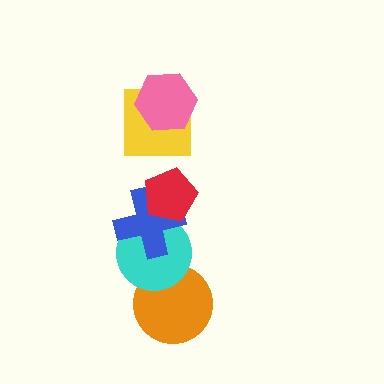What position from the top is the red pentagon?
The red pentagon is 3rd from the top.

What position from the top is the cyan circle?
The cyan circle is 5th from the top.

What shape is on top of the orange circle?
The cyan circle is on top of the orange circle.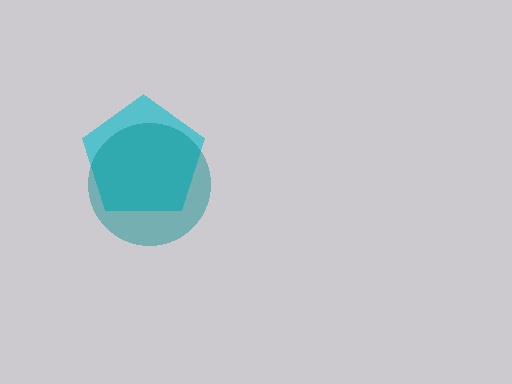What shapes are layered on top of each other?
The layered shapes are: a cyan pentagon, a teal circle.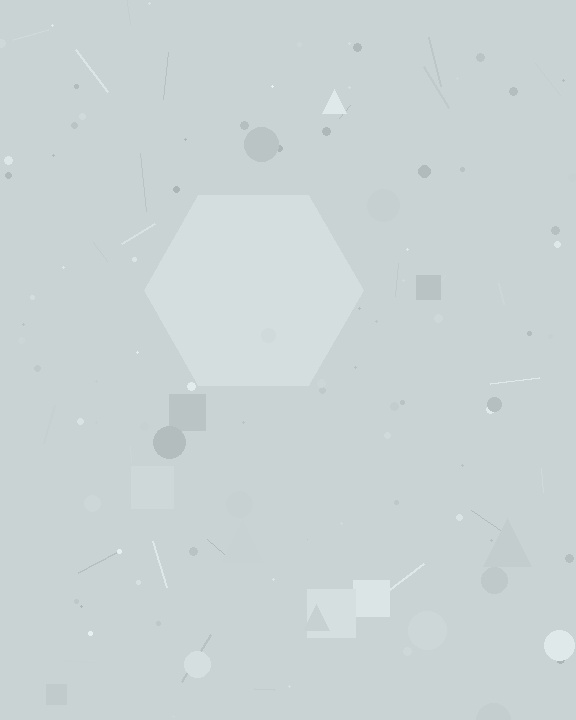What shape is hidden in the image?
A hexagon is hidden in the image.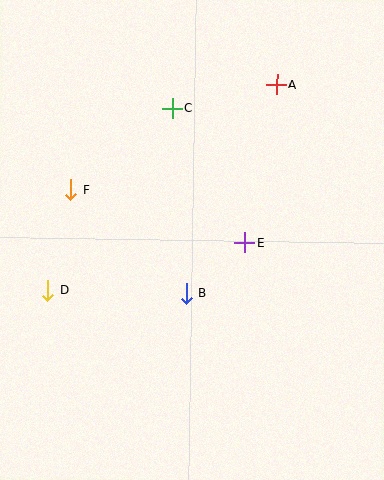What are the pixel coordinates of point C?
Point C is at (173, 108).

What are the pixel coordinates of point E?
Point E is at (245, 242).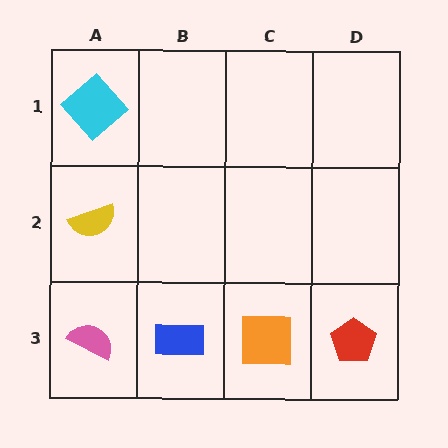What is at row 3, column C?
An orange square.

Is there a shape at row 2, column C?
No, that cell is empty.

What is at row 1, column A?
A cyan diamond.